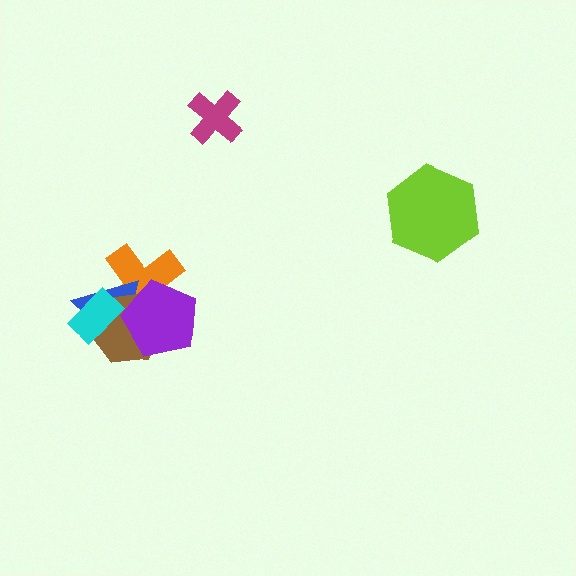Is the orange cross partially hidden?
Yes, it is partially covered by another shape.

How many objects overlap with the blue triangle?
4 objects overlap with the blue triangle.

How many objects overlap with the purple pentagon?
3 objects overlap with the purple pentagon.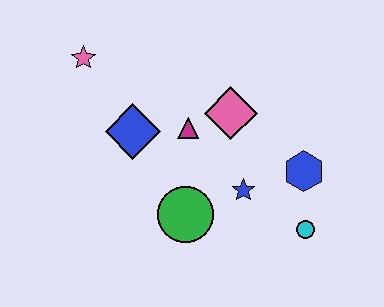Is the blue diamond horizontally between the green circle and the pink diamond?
No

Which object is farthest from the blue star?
The pink star is farthest from the blue star.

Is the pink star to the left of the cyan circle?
Yes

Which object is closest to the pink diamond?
The magenta triangle is closest to the pink diamond.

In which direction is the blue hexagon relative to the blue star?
The blue hexagon is to the right of the blue star.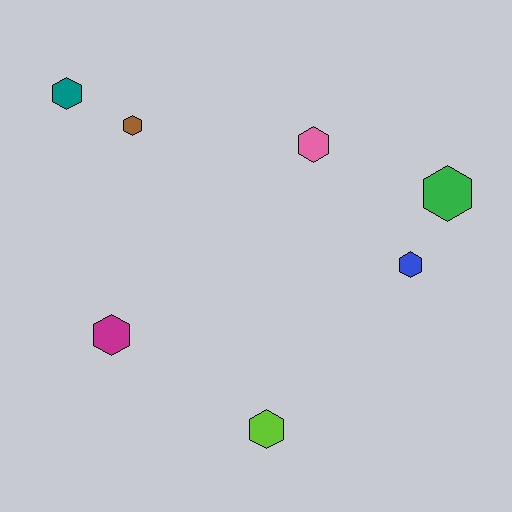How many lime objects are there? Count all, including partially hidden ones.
There is 1 lime object.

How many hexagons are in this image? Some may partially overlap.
There are 7 hexagons.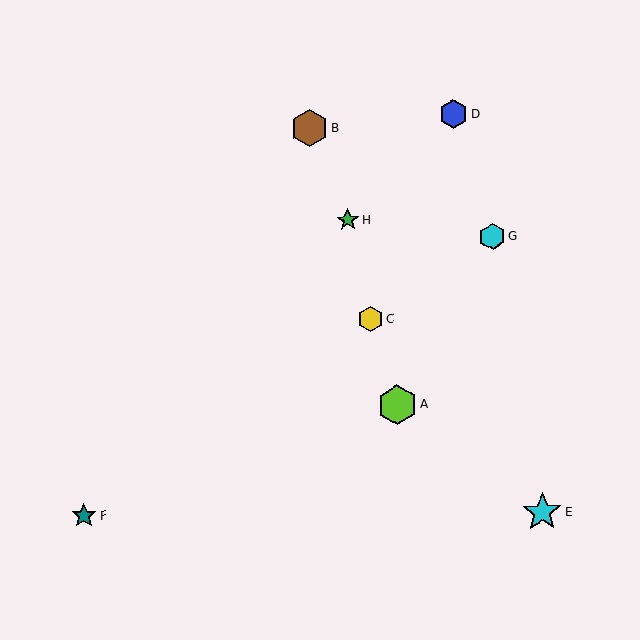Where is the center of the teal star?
The center of the teal star is at (84, 516).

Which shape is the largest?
The lime hexagon (labeled A) is the largest.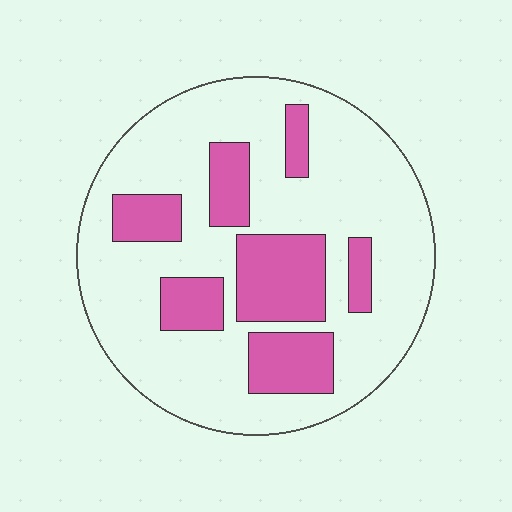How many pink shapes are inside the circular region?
7.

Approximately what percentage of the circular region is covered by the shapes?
Approximately 25%.